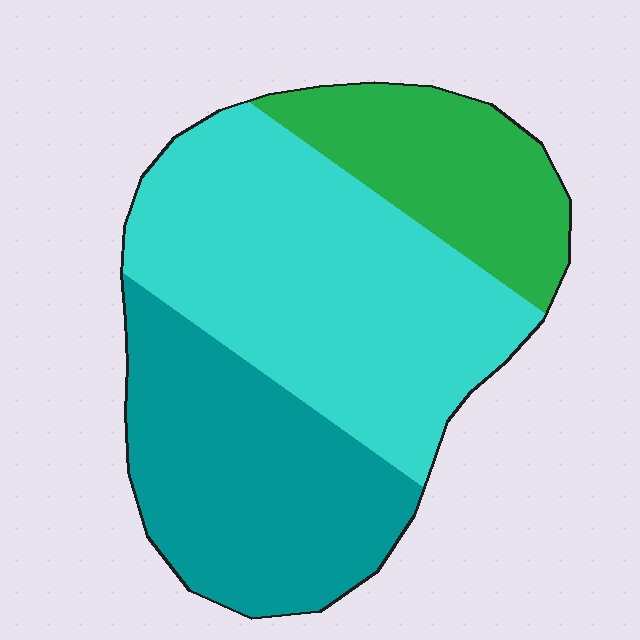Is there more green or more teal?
Teal.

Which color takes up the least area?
Green, at roughly 20%.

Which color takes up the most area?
Cyan, at roughly 45%.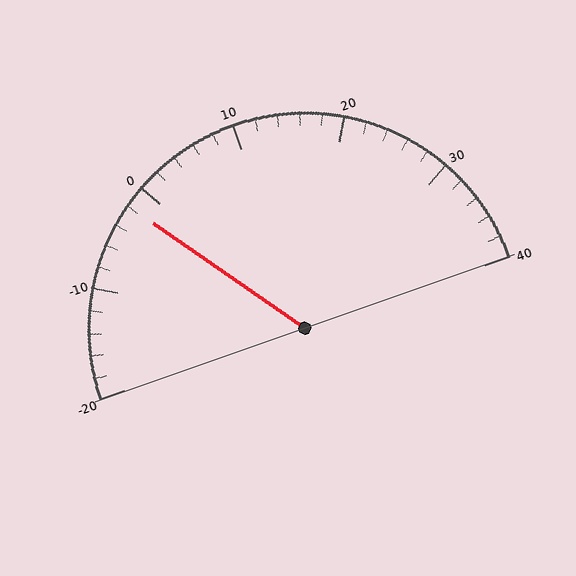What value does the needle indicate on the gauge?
The needle indicates approximately -2.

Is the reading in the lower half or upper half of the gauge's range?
The reading is in the lower half of the range (-20 to 40).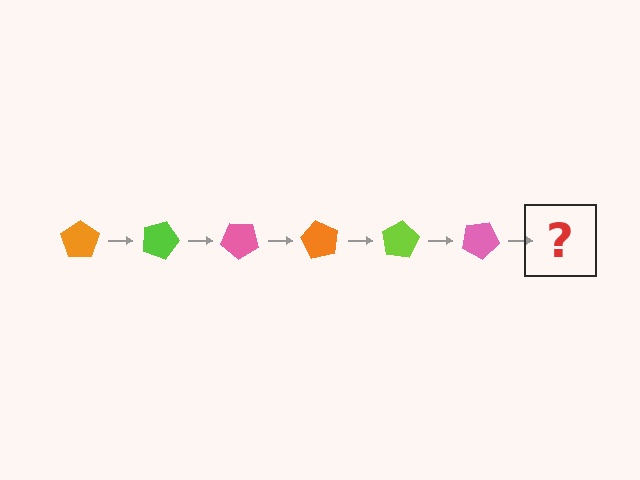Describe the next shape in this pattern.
It should be an orange pentagon, rotated 120 degrees from the start.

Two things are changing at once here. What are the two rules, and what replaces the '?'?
The two rules are that it rotates 20 degrees each step and the color cycles through orange, lime, and pink. The '?' should be an orange pentagon, rotated 120 degrees from the start.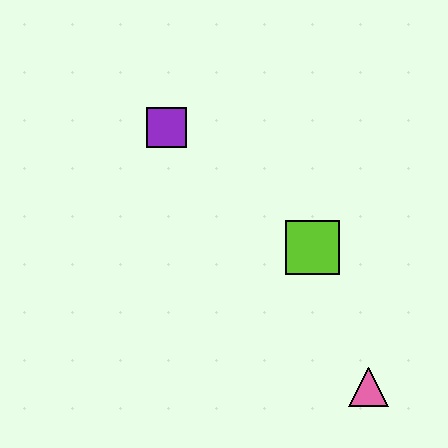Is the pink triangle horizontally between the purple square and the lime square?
No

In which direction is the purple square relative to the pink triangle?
The purple square is above the pink triangle.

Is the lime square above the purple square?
No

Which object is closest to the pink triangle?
The lime square is closest to the pink triangle.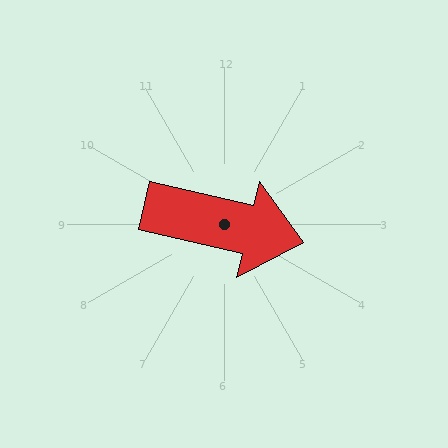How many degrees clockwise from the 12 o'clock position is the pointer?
Approximately 103 degrees.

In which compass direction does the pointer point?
East.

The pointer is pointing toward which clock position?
Roughly 3 o'clock.